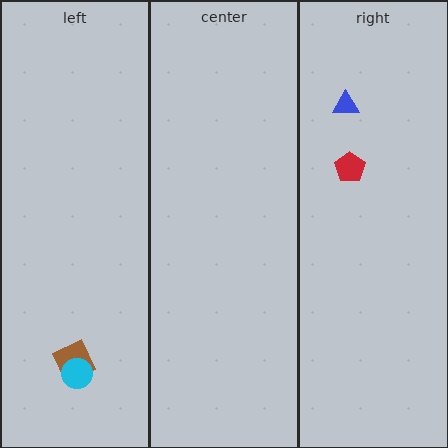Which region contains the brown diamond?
The left region.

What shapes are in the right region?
The red pentagon, the blue triangle.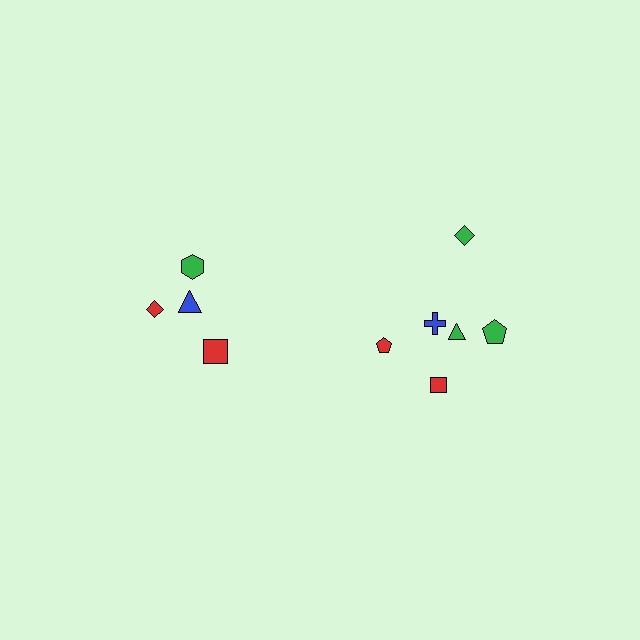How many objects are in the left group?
There are 4 objects.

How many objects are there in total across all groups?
There are 10 objects.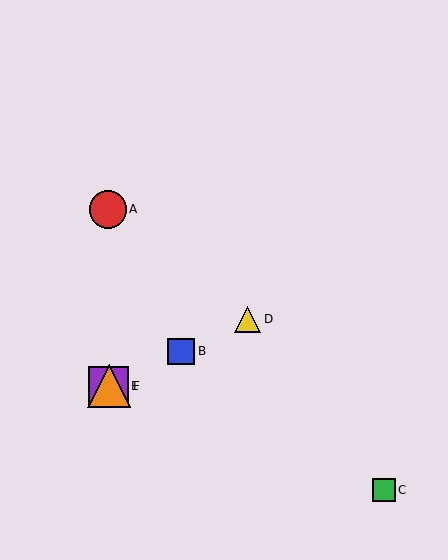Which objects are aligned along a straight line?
Objects B, D, E, F are aligned along a straight line.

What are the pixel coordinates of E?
Object E is at (108, 386).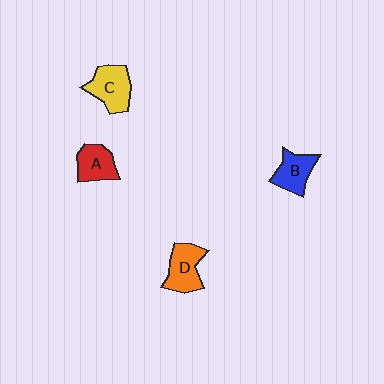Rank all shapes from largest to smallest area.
From largest to smallest: C (yellow), D (orange), B (blue), A (red).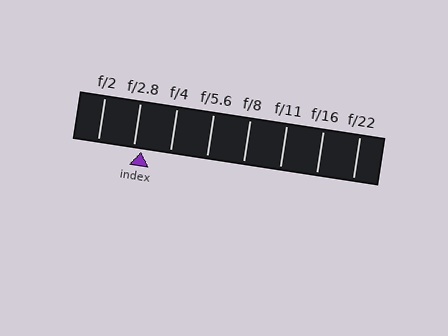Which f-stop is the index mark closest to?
The index mark is closest to f/2.8.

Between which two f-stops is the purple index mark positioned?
The index mark is between f/2.8 and f/4.